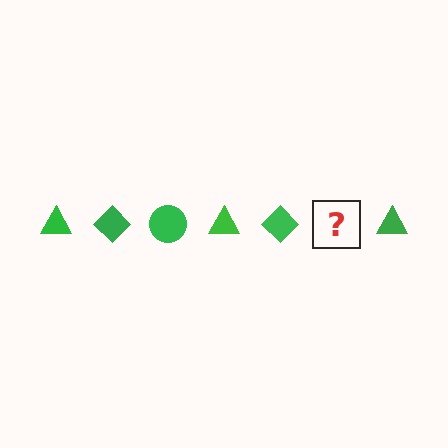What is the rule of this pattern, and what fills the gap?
The rule is that the pattern cycles through triangle, diamond, circle shapes in green. The gap should be filled with a green circle.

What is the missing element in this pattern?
The missing element is a green circle.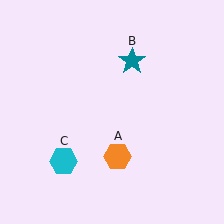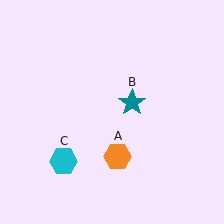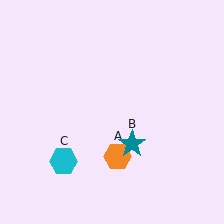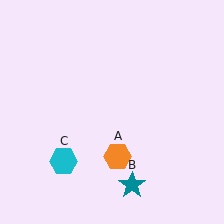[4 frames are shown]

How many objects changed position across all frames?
1 object changed position: teal star (object B).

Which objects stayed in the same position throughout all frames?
Orange hexagon (object A) and cyan hexagon (object C) remained stationary.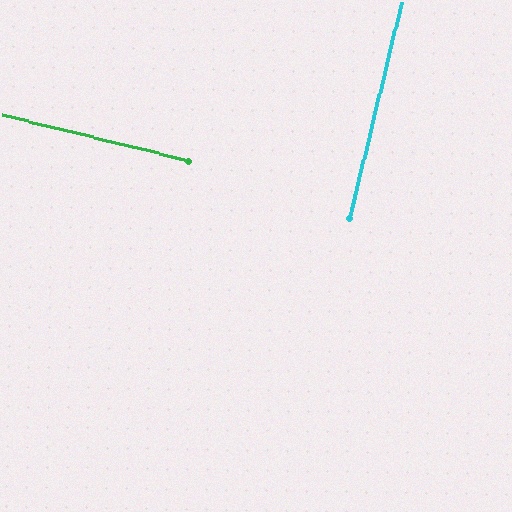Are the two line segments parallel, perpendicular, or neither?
Perpendicular — they meet at approximately 90°.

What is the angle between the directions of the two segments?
Approximately 90 degrees.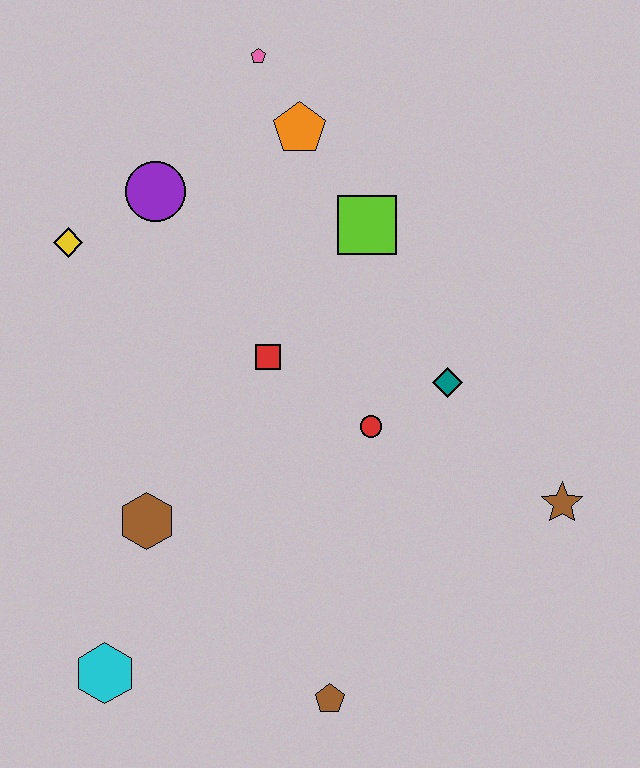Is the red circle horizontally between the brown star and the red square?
Yes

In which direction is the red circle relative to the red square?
The red circle is to the right of the red square.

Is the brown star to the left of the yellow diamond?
No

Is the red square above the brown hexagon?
Yes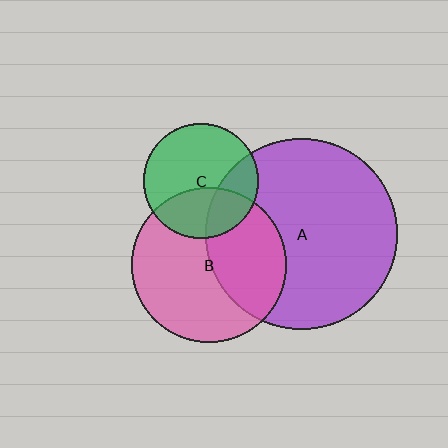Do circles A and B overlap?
Yes.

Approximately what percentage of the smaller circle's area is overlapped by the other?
Approximately 40%.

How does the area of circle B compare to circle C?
Approximately 1.8 times.